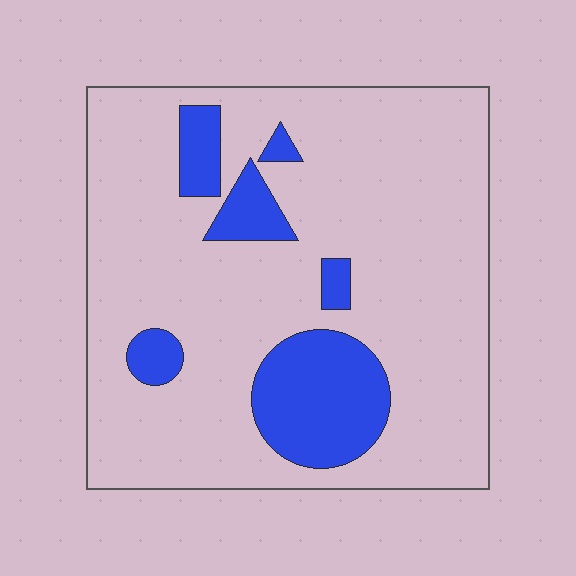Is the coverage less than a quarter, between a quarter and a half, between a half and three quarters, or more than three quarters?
Less than a quarter.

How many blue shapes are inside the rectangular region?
6.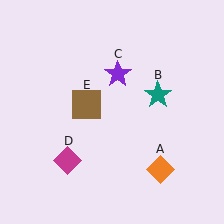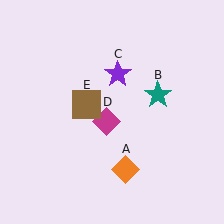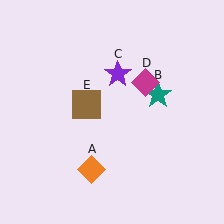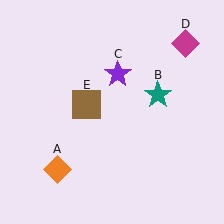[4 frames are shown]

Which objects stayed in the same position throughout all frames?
Teal star (object B) and purple star (object C) and brown square (object E) remained stationary.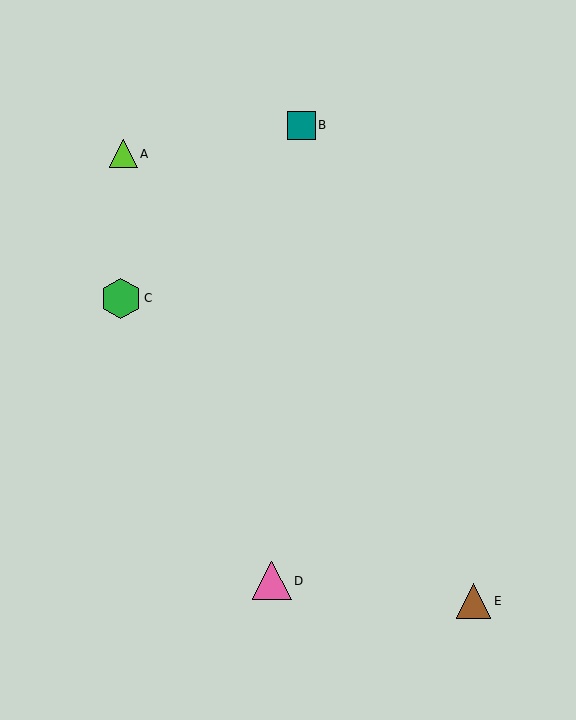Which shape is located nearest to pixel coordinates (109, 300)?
The green hexagon (labeled C) at (121, 298) is nearest to that location.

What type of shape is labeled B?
Shape B is a teal square.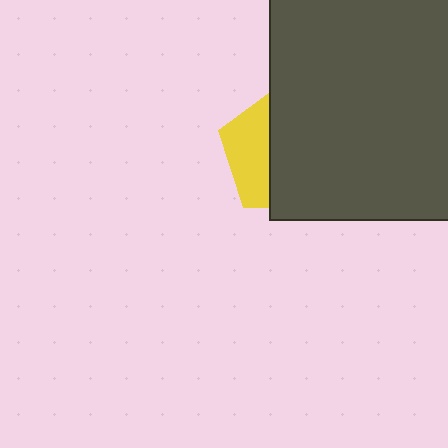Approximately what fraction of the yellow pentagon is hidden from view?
Roughly 65% of the yellow pentagon is hidden behind the dark gray square.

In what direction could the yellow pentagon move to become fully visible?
The yellow pentagon could move left. That would shift it out from behind the dark gray square entirely.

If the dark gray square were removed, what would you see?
You would see the complete yellow pentagon.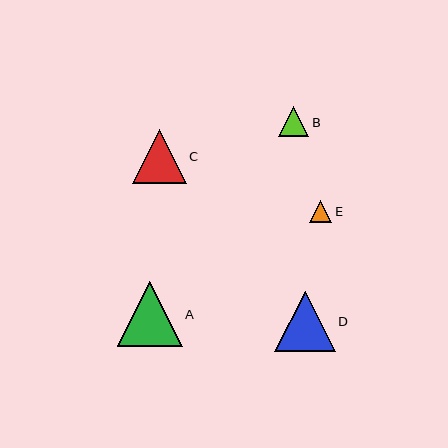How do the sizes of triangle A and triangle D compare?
Triangle A and triangle D are approximately the same size.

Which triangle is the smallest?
Triangle E is the smallest with a size of approximately 22 pixels.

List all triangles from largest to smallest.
From largest to smallest: A, D, C, B, E.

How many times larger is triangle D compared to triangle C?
Triangle D is approximately 1.1 times the size of triangle C.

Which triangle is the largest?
Triangle A is the largest with a size of approximately 65 pixels.